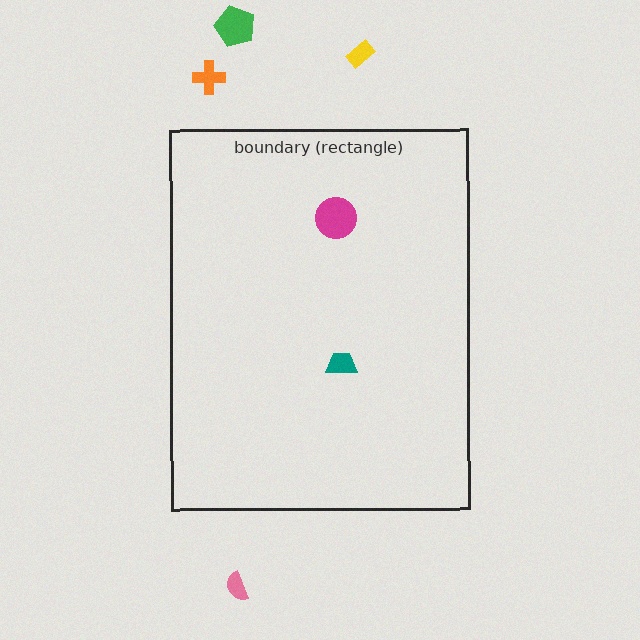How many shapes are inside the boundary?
2 inside, 4 outside.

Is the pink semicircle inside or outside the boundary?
Outside.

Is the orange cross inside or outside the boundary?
Outside.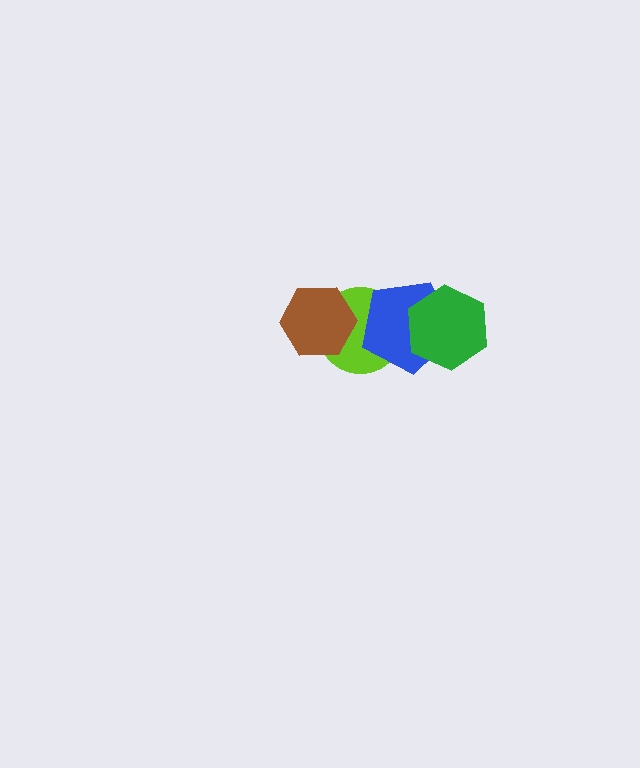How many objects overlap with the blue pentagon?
2 objects overlap with the blue pentagon.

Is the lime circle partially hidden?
Yes, it is partially covered by another shape.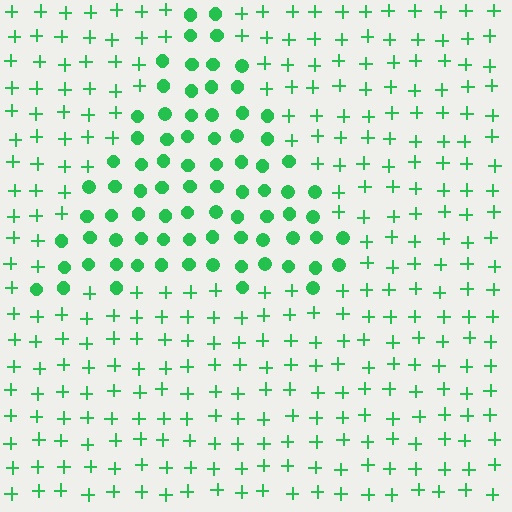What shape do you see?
I see a triangle.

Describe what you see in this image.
The image is filled with small green elements arranged in a uniform grid. A triangle-shaped region contains circles, while the surrounding area contains plus signs. The boundary is defined purely by the change in element shape.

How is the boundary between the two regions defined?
The boundary is defined by a change in element shape: circles inside vs. plus signs outside. All elements share the same color and spacing.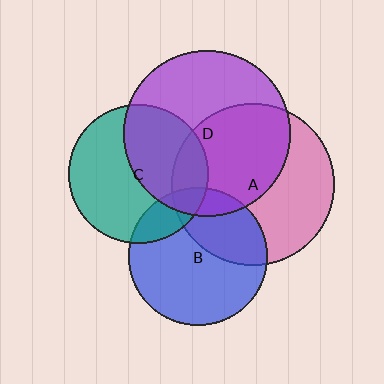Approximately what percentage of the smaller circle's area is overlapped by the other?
Approximately 45%.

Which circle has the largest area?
Circle D (purple).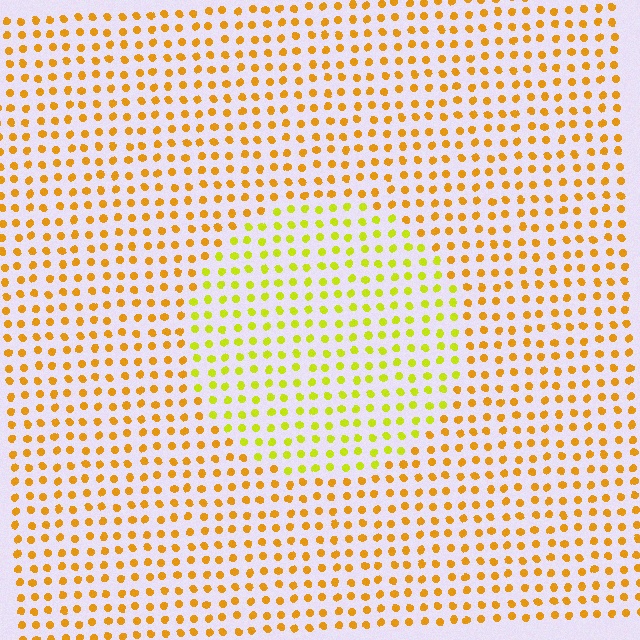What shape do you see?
I see a circle.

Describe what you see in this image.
The image is filled with small orange elements in a uniform arrangement. A circle-shaped region is visible where the elements are tinted to a slightly different hue, forming a subtle color boundary.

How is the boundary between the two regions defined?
The boundary is defined purely by a slight shift in hue (about 32 degrees). Spacing, size, and orientation are identical on both sides.